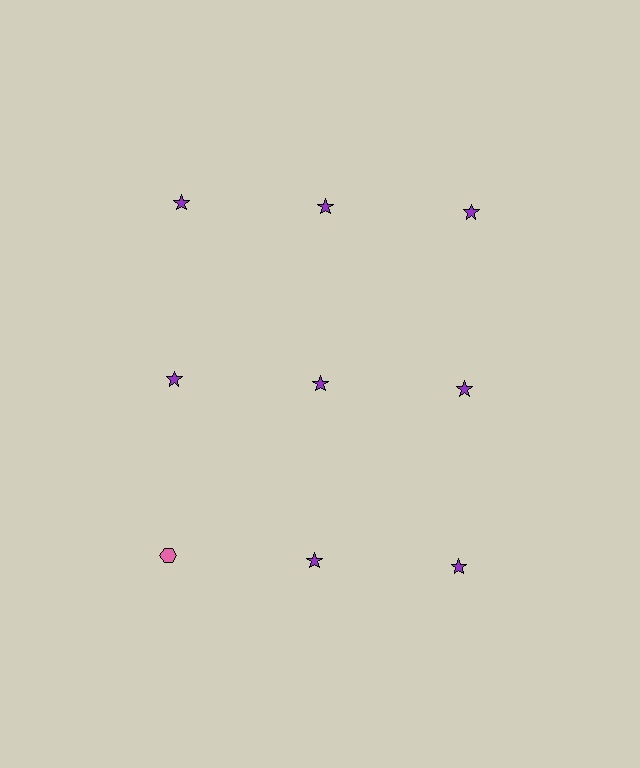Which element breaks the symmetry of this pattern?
The pink hexagon in the third row, leftmost column breaks the symmetry. All other shapes are purple stars.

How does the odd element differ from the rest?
It differs in both color (pink instead of purple) and shape (hexagon instead of star).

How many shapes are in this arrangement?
There are 9 shapes arranged in a grid pattern.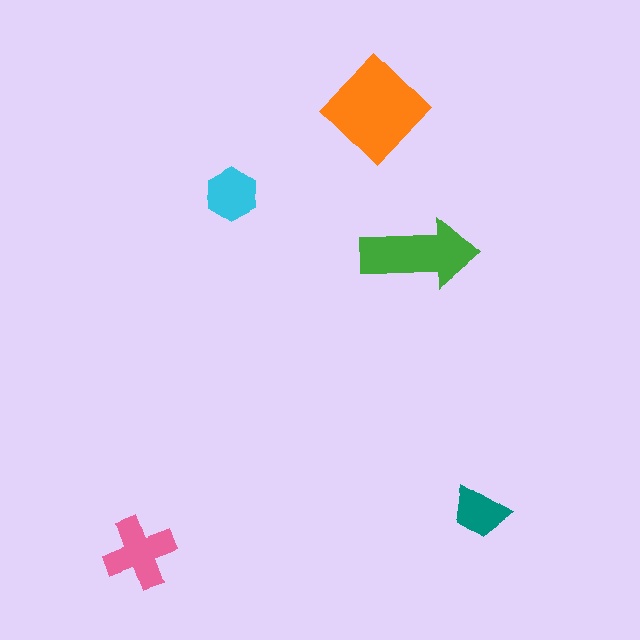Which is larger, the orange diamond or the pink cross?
The orange diamond.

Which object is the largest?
The orange diamond.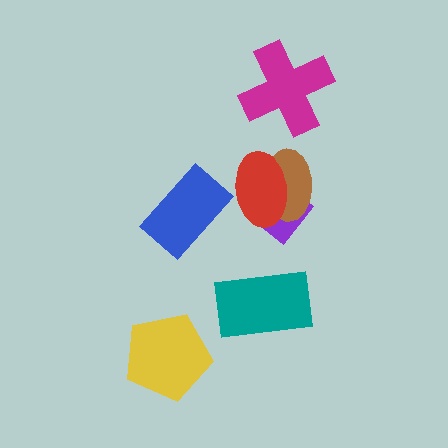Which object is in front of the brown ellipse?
The red ellipse is in front of the brown ellipse.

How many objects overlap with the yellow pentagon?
0 objects overlap with the yellow pentagon.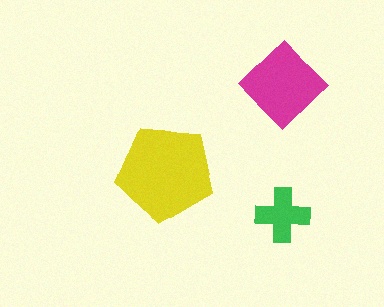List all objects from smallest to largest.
The green cross, the magenta diamond, the yellow pentagon.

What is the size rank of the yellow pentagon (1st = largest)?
1st.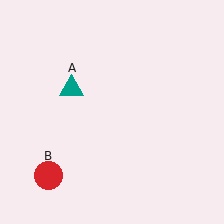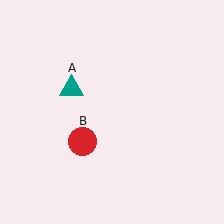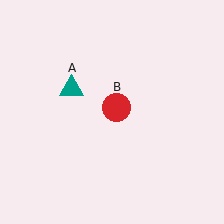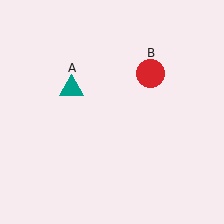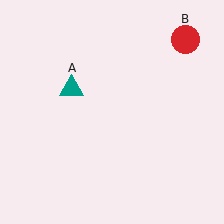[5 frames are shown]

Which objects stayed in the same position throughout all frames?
Teal triangle (object A) remained stationary.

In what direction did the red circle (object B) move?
The red circle (object B) moved up and to the right.